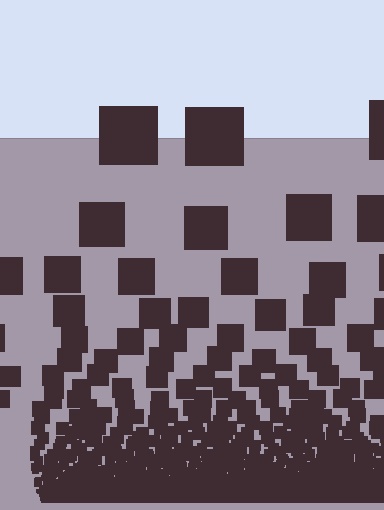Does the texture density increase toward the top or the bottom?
Density increases toward the bottom.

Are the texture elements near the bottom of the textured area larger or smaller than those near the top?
Smaller. The gradient is inverted — elements near the bottom are smaller and denser.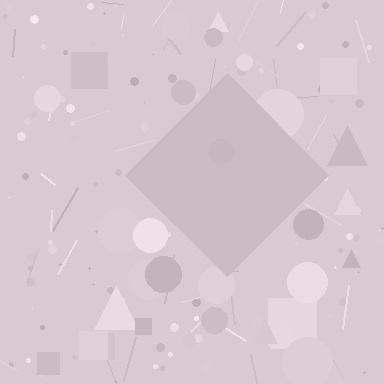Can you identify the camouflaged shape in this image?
The camouflaged shape is a diamond.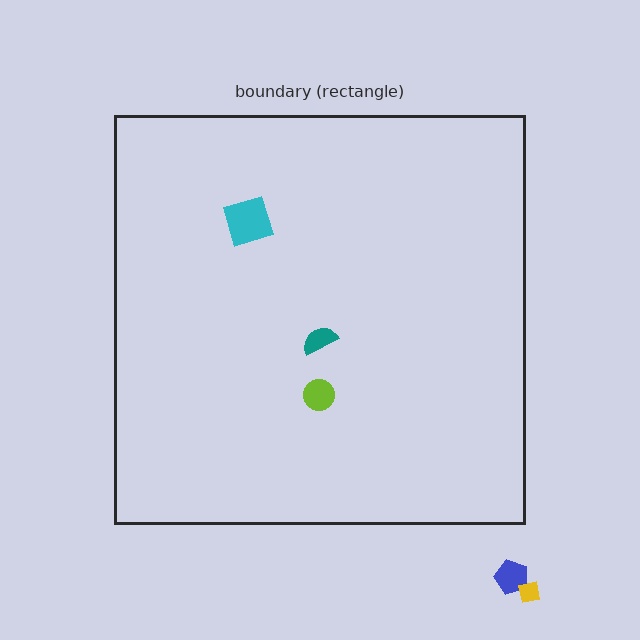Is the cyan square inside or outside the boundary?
Inside.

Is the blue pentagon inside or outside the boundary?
Outside.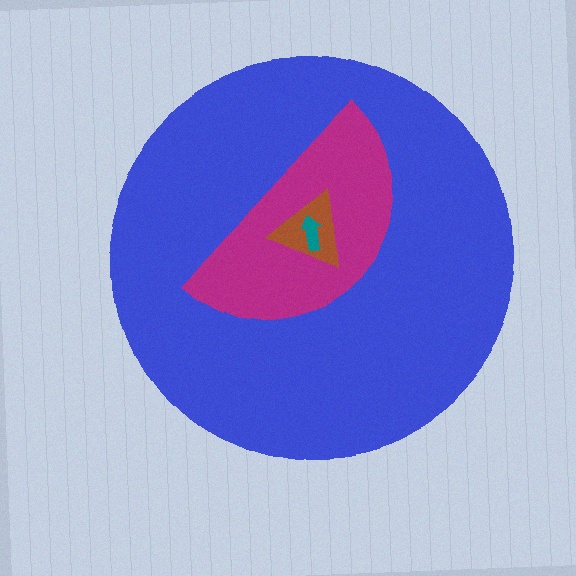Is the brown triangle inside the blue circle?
Yes.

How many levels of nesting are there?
4.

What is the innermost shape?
The teal arrow.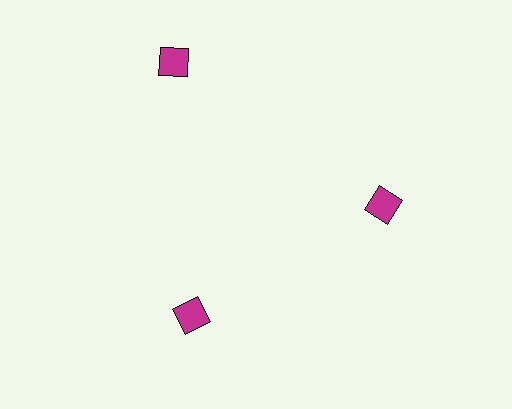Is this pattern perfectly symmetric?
No. The 3 magenta squares are arranged in a ring, but one element near the 11 o'clock position is pushed outward from the center, breaking the 3-fold rotational symmetry.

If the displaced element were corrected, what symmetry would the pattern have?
It would have 3-fold rotational symmetry — the pattern would map onto itself every 120 degrees.